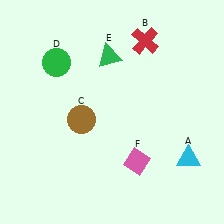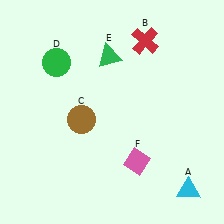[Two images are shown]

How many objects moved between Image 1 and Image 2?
1 object moved between the two images.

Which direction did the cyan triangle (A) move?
The cyan triangle (A) moved down.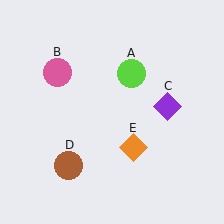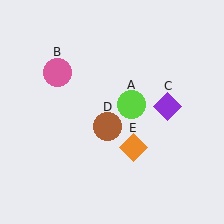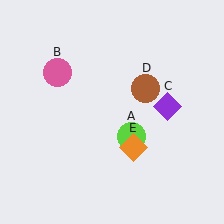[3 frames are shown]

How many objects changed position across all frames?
2 objects changed position: lime circle (object A), brown circle (object D).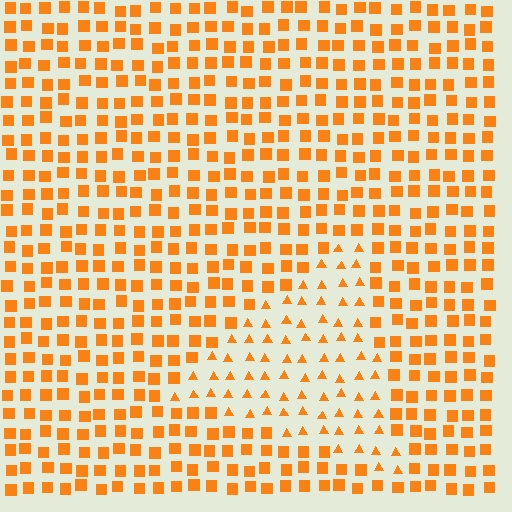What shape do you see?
I see a triangle.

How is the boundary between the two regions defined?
The boundary is defined by a change in element shape: triangles inside vs. squares outside. All elements share the same color and spacing.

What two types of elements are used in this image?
The image uses triangles inside the triangle region and squares outside it.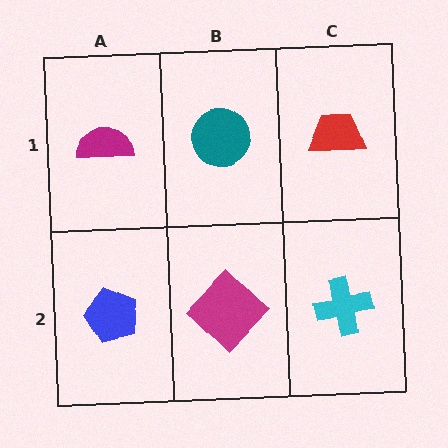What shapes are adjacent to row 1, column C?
A cyan cross (row 2, column C), a teal circle (row 1, column B).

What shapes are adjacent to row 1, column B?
A magenta diamond (row 2, column B), a magenta semicircle (row 1, column A), a red trapezoid (row 1, column C).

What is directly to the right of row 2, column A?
A magenta diamond.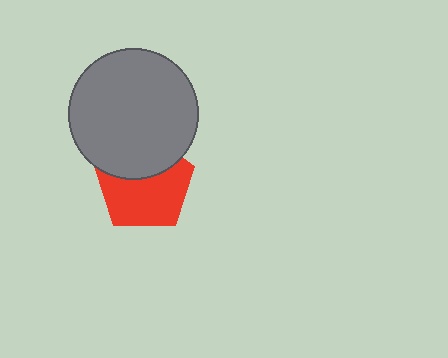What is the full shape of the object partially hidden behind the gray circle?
The partially hidden object is a red pentagon.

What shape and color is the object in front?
The object in front is a gray circle.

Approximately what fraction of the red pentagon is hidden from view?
Roughly 37% of the red pentagon is hidden behind the gray circle.